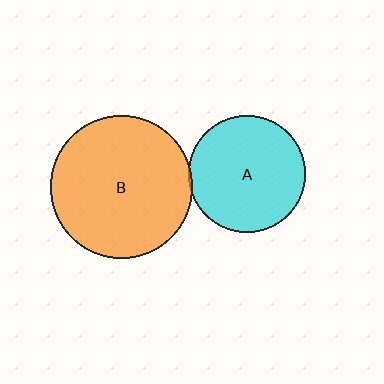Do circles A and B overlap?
Yes.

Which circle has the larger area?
Circle B (orange).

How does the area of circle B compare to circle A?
Approximately 1.5 times.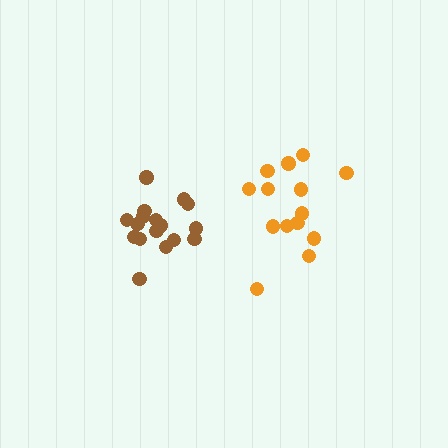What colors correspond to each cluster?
The clusters are colored: brown, orange.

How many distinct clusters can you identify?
There are 2 distinct clusters.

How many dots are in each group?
Group 1: 17 dots, Group 2: 14 dots (31 total).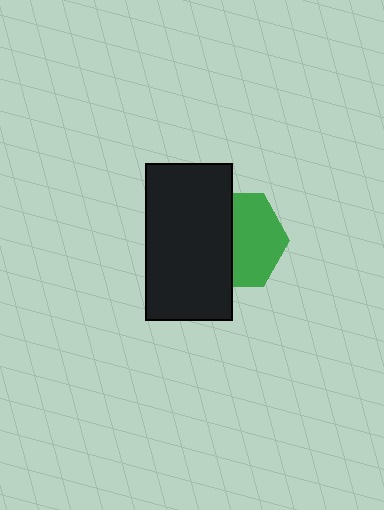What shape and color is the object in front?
The object in front is a black rectangle.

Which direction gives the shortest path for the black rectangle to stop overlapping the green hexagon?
Moving left gives the shortest separation.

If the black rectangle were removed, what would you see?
You would see the complete green hexagon.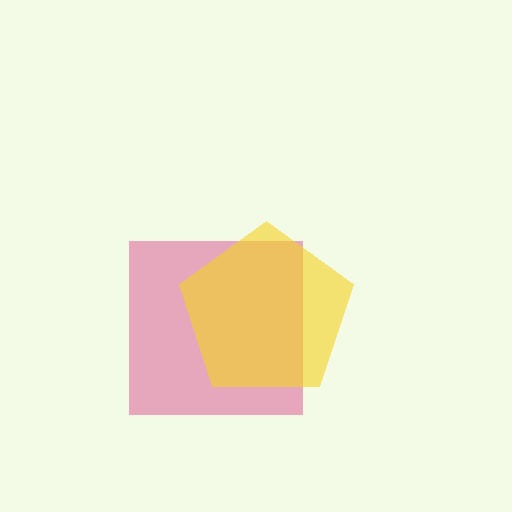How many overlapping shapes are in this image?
There are 2 overlapping shapes in the image.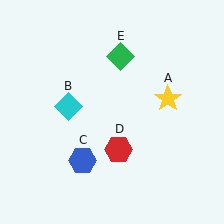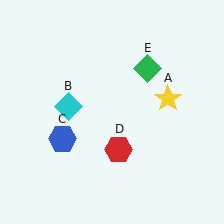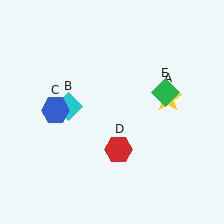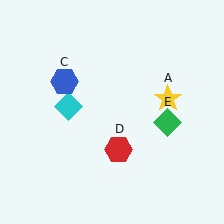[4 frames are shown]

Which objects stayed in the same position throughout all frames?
Yellow star (object A) and cyan diamond (object B) and red hexagon (object D) remained stationary.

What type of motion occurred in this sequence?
The blue hexagon (object C), green diamond (object E) rotated clockwise around the center of the scene.